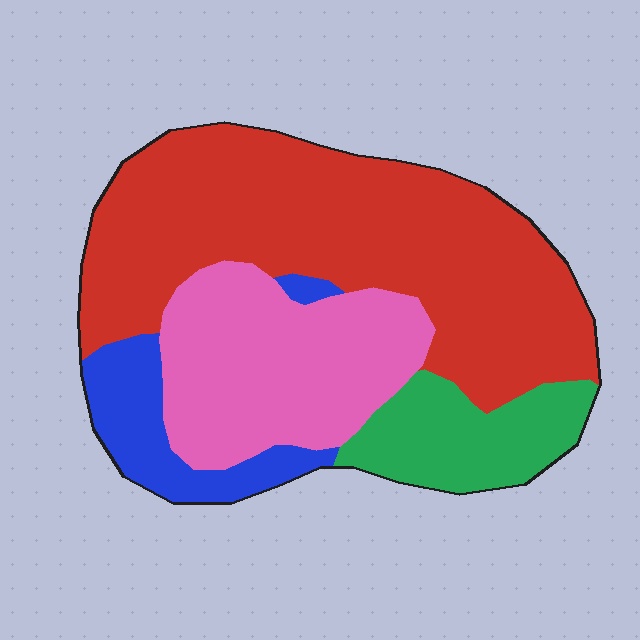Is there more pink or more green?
Pink.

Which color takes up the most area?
Red, at roughly 50%.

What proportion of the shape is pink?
Pink covers about 25% of the shape.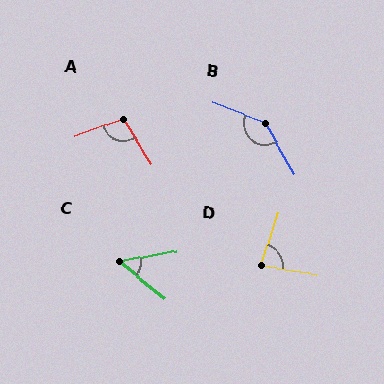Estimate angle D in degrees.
Approximately 80 degrees.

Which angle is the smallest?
C, at approximately 49 degrees.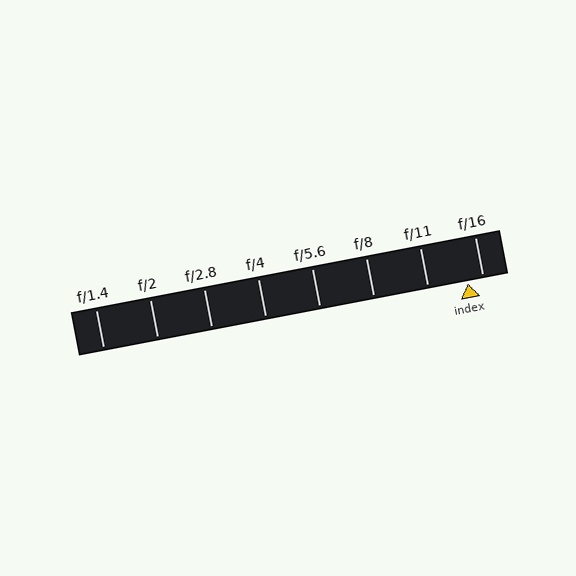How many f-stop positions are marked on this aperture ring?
There are 8 f-stop positions marked.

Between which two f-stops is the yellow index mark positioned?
The index mark is between f/11 and f/16.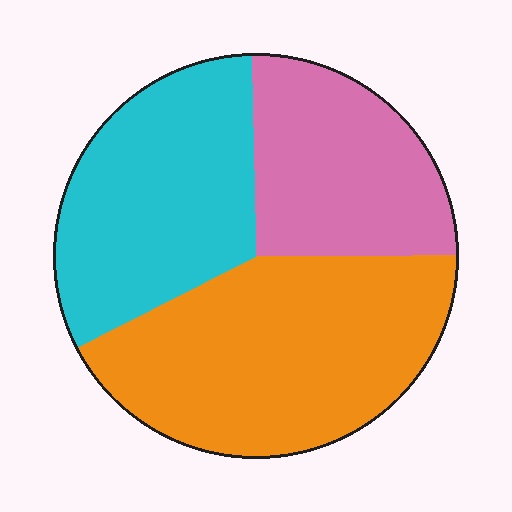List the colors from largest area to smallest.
From largest to smallest: orange, cyan, pink.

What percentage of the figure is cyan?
Cyan covers roughly 30% of the figure.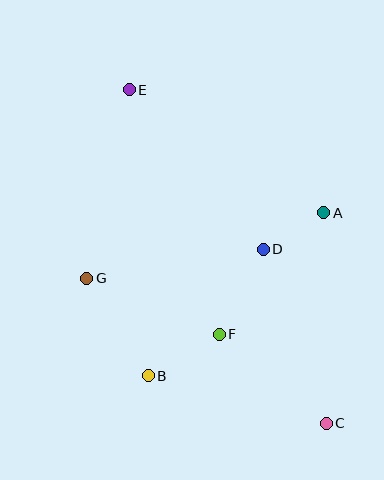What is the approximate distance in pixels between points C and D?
The distance between C and D is approximately 185 pixels.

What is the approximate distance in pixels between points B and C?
The distance between B and C is approximately 184 pixels.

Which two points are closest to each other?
Points A and D are closest to each other.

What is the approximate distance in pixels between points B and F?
The distance between B and F is approximately 82 pixels.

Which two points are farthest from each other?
Points C and E are farthest from each other.